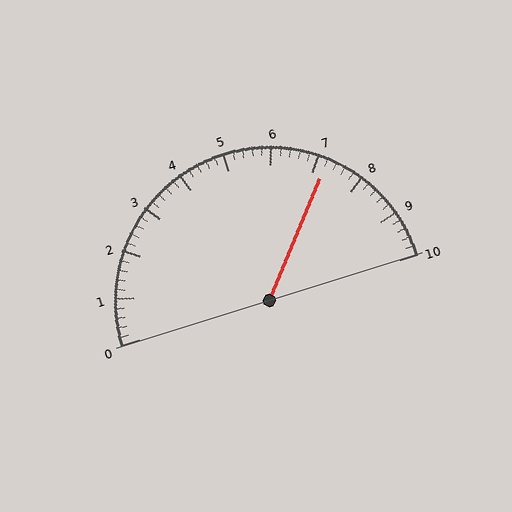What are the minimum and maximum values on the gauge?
The gauge ranges from 0 to 10.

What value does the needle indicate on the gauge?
The needle indicates approximately 7.2.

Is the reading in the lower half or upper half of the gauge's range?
The reading is in the upper half of the range (0 to 10).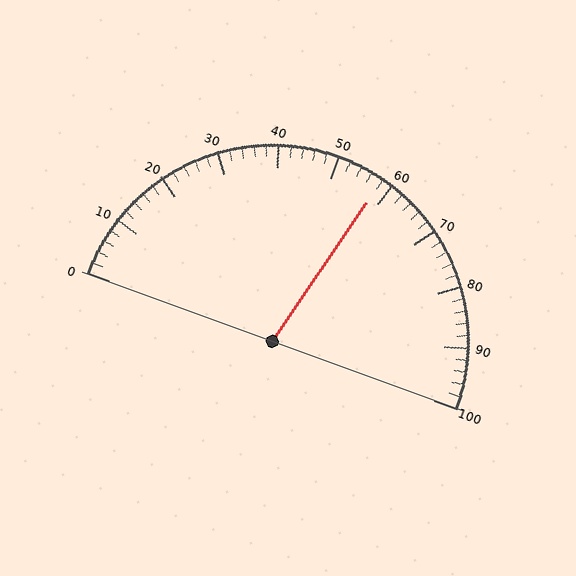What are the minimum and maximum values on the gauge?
The gauge ranges from 0 to 100.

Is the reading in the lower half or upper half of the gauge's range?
The reading is in the upper half of the range (0 to 100).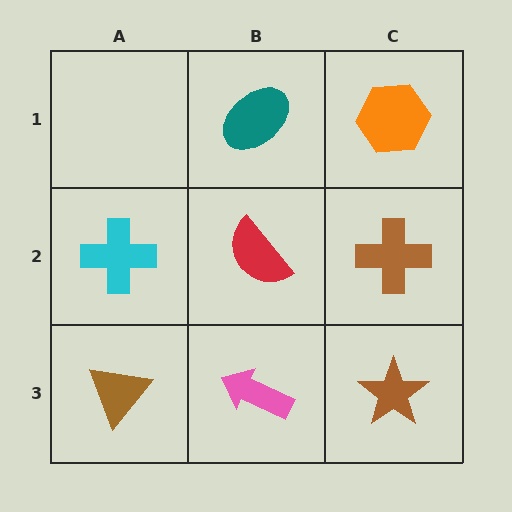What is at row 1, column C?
An orange hexagon.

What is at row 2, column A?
A cyan cross.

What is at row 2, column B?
A red semicircle.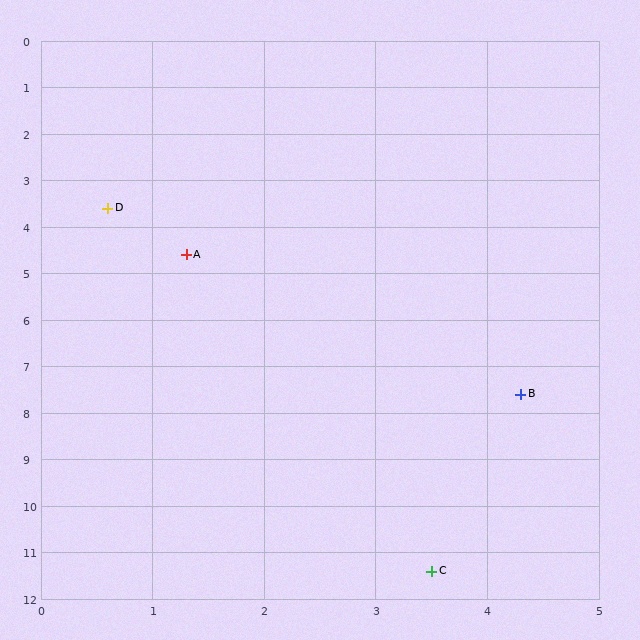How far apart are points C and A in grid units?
Points C and A are about 7.1 grid units apart.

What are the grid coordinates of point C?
Point C is at approximately (3.5, 11.4).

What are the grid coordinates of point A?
Point A is at approximately (1.3, 4.6).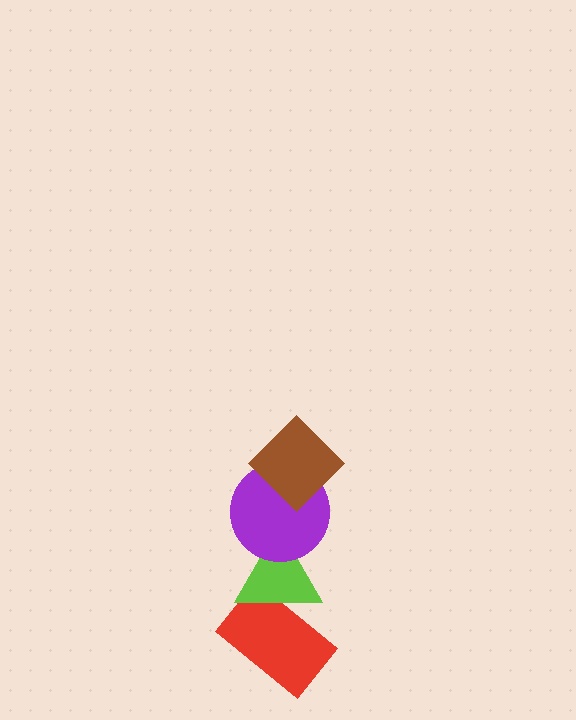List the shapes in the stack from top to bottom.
From top to bottom: the brown diamond, the purple circle, the lime triangle, the red rectangle.